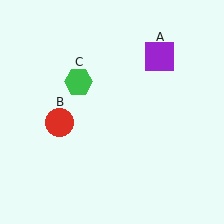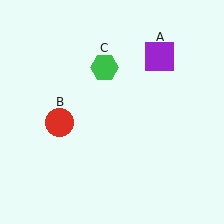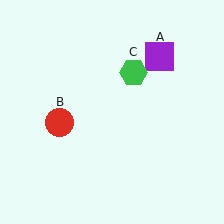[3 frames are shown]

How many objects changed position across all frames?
1 object changed position: green hexagon (object C).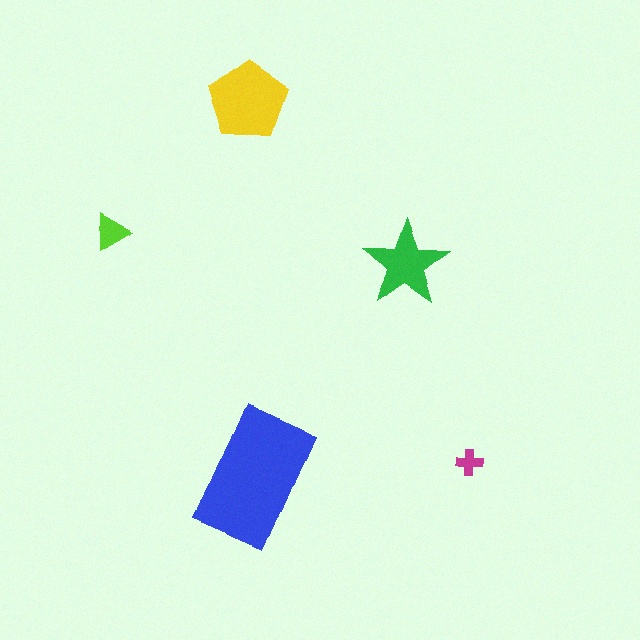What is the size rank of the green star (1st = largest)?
3rd.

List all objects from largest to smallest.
The blue rectangle, the yellow pentagon, the green star, the lime triangle, the magenta cross.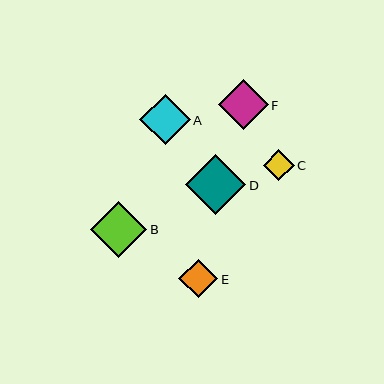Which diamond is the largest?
Diamond D is the largest with a size of approximately 60 pixels.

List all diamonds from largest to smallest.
From largest to smallest: D, B, A, F, E, C.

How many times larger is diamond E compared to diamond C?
Diamond E is approximately 1.3 times the size of diamond C.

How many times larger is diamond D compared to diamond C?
Diamond D is approximately 2.0 times the size of diamond C.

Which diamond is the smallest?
Diamond C is the smallest with a size of approximately 31 pixels.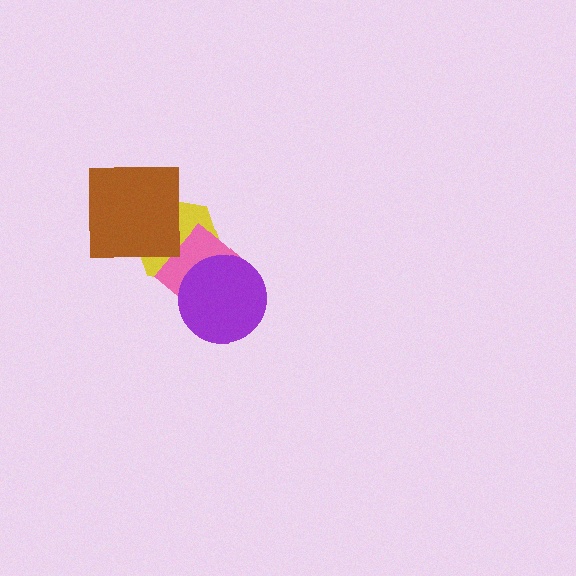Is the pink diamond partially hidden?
Yes, it is partially covered by another shape.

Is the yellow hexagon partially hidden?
Yes, it is partially covered by another shape.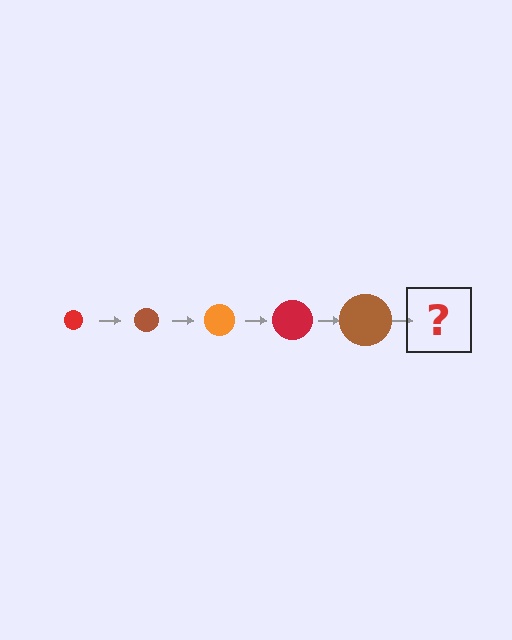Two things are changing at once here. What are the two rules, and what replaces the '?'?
The two rules are that the circle grows larger each step and the color cycles through red, brown, and orange. The '?' should be an orange circle, larger than the previous one.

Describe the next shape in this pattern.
It should be an orange circle, larger than the previous one.